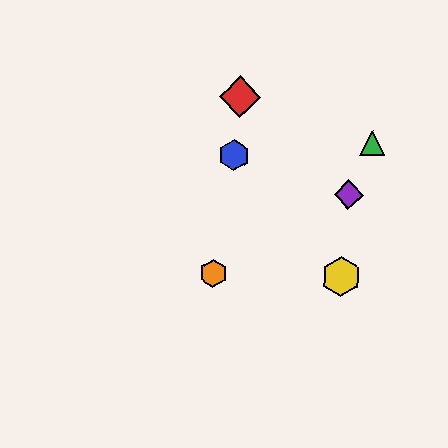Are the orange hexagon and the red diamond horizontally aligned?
No, the orange hexagon is at y≈273 and the red diamond is at y≈97.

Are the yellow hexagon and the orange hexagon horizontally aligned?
Yes, both are at y≈277.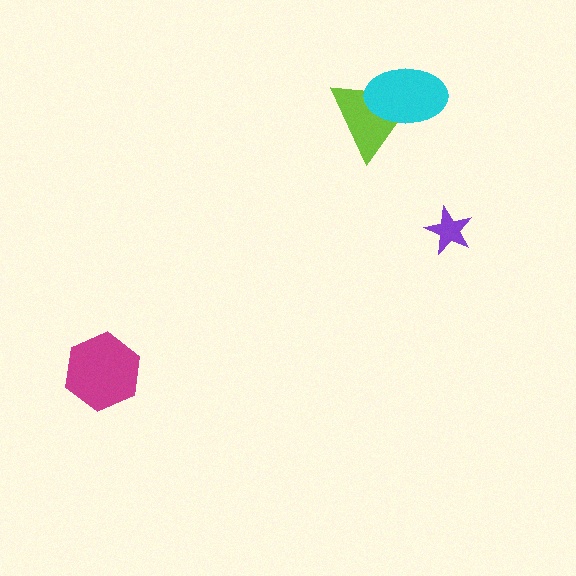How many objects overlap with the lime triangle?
1 object overlaps with the lime triangle.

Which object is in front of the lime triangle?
The cyan ellipse is in front of the lime triangle.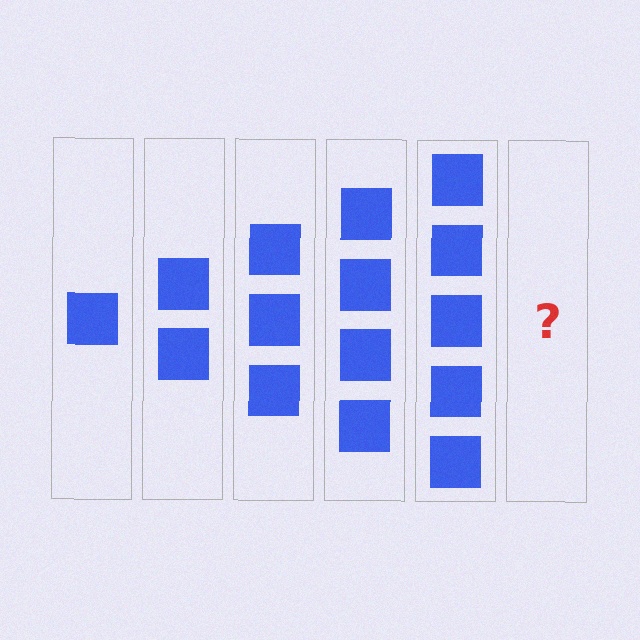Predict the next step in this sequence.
The next step is 6 squares.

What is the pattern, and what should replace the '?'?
The pattern is that each step adds one more square. The '?' should be 6 squares.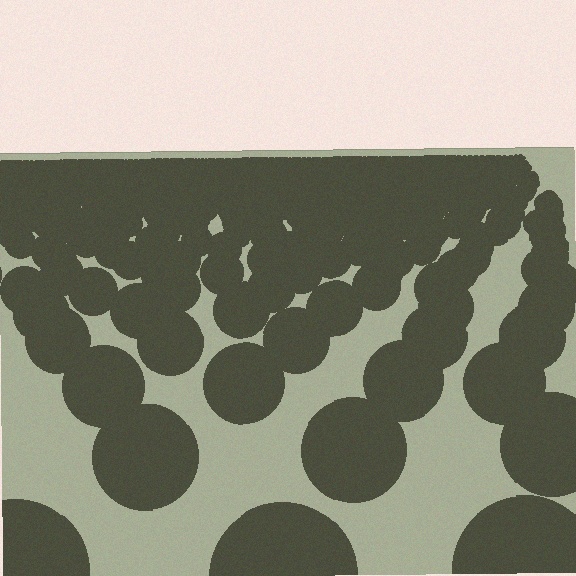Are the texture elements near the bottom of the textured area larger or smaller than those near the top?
Larger. Near the bottom, elements are closer to the viewer and appear at a bigger on-screen size.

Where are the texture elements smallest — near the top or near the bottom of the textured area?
Near the top.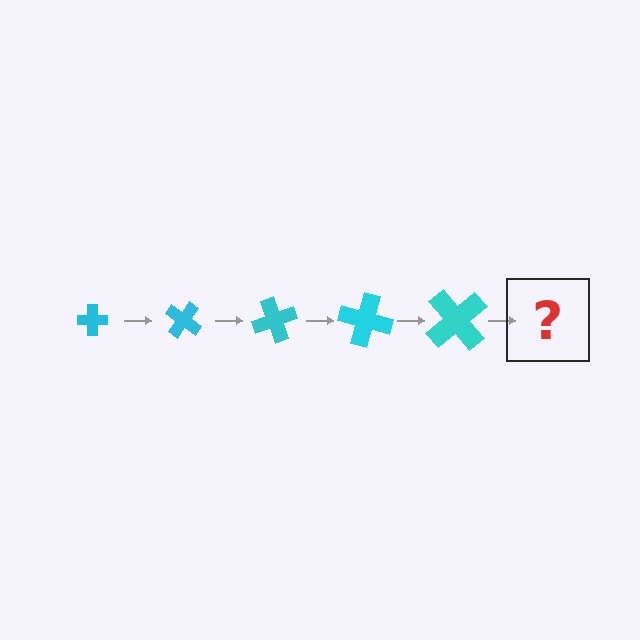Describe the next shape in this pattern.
It should be a cross, larger than the previous one and rotated 175 degrees from the start.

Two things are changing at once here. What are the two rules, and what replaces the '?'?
The two rules are that the cross grows larger each step and it rotates 35 degrees each step. The '?' should be a cross, larger than the previous one and rotated 175 degrees from the start.